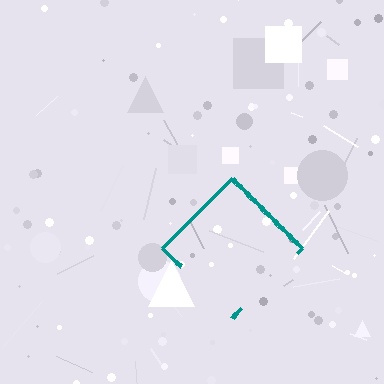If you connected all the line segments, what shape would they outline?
They would outline a diamond.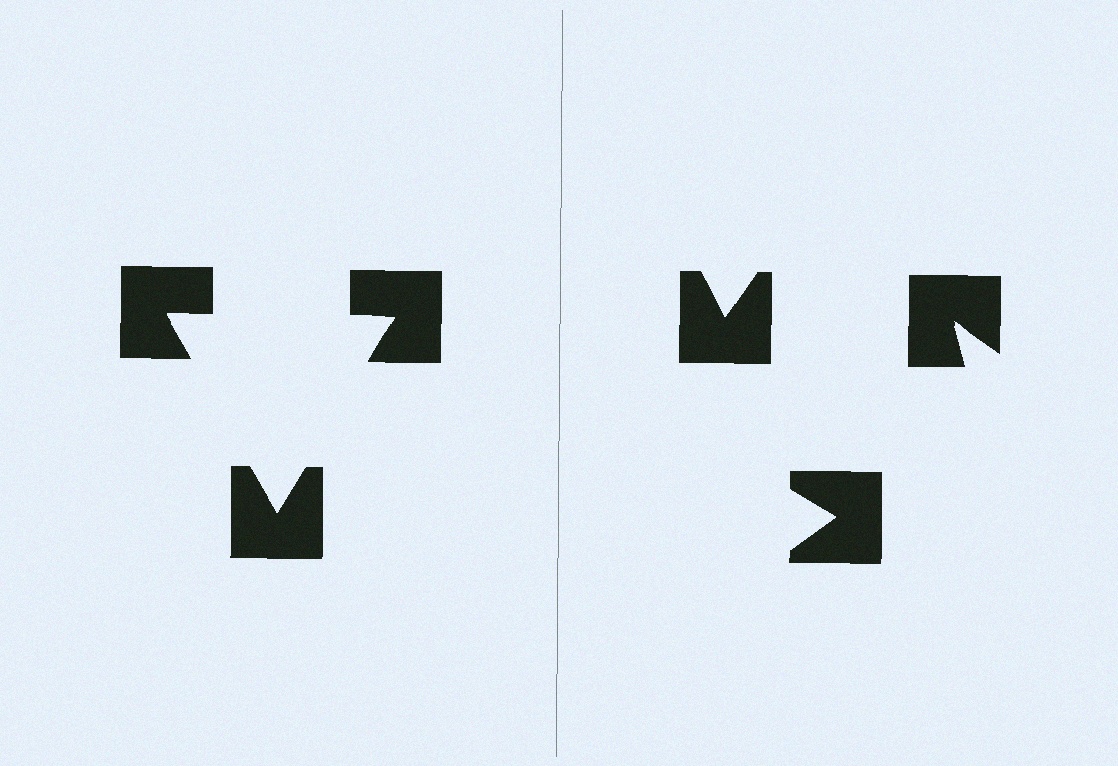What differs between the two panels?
The notched squares are positioned identically on both sides; only the wedge orientations differ. On the left they align to a triangle; on the right they are misaligned.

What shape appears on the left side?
An illusory triangle.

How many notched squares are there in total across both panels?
6 — 3 on each side.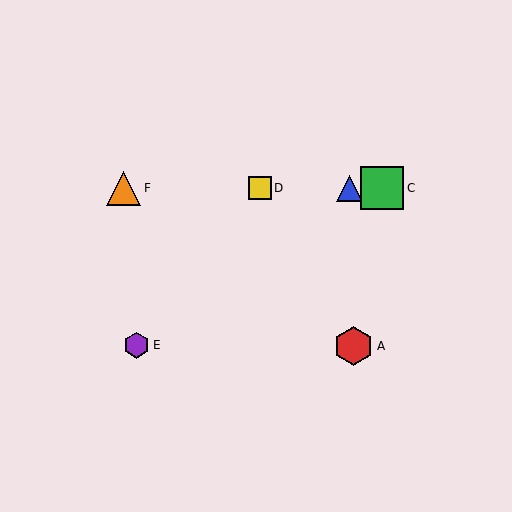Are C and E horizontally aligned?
No, C is at y≈188 and E is at y≈345.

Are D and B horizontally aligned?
Yes, both are at y≈188.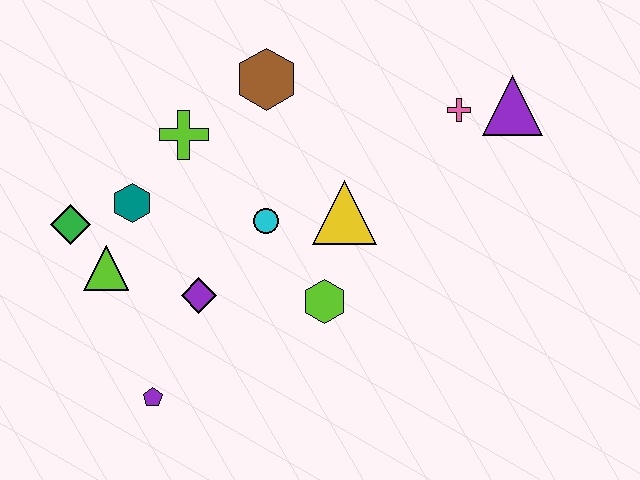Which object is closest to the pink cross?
The purple triangle is closest to the pink cross.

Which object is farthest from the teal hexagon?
The purple triangle is farthest from the teal hexagon.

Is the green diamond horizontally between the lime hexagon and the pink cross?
No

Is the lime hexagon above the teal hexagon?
No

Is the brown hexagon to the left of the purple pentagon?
No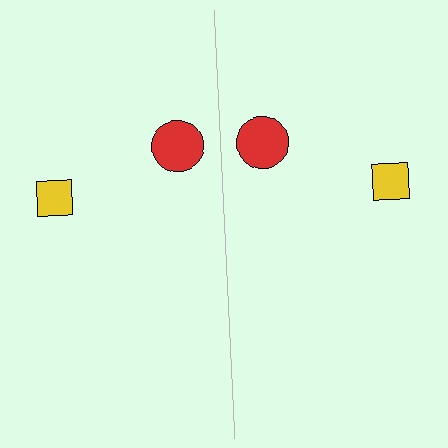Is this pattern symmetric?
Yes, this pattern has bilateral (reflection) symmetry.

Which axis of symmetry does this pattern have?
The pattern has a vertical axis of symmetry running through the center of the image.